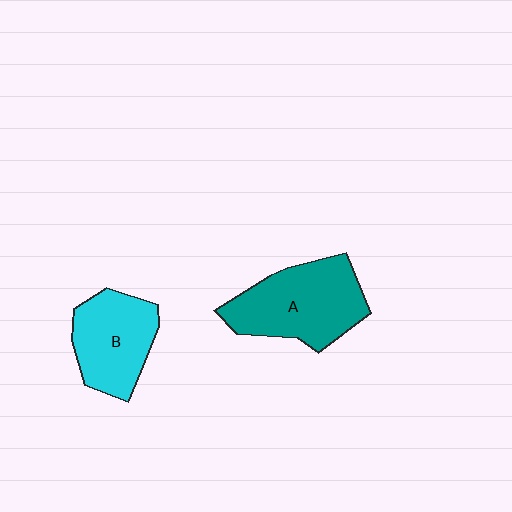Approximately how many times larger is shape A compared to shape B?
Approximately 1.3 times.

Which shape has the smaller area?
Shape B (cyan).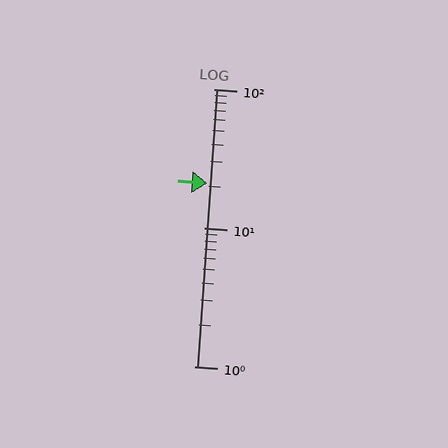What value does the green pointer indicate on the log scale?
The pointer indicates approximately 21.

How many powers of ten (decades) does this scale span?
The scale spans 2 decades, from 1 to 100.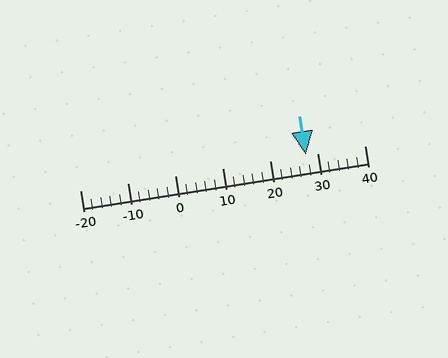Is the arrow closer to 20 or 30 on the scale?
The arrow is closer to 30.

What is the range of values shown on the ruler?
The ruler shows values from -20 to 40.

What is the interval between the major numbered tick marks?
The major tick marks are spaced 10 units apart.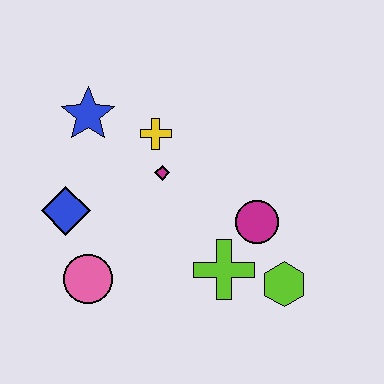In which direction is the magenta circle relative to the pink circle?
The magenta circle is to the right of the pink circle.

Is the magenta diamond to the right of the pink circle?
Yes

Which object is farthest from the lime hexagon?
The blue star is farthest from the lime hexagon.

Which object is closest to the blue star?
The yellow cross is closest to the blue star.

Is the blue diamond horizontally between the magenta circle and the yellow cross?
No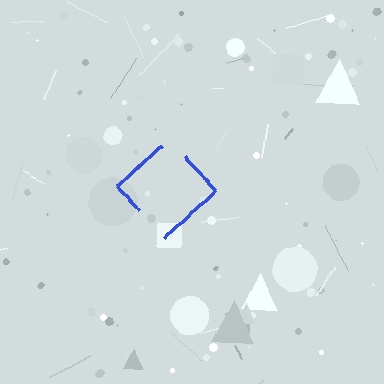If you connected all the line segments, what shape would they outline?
They would outline a diamond.